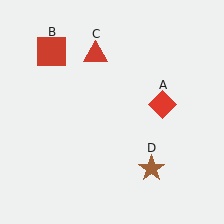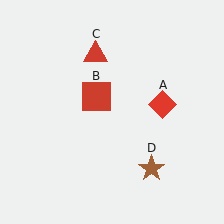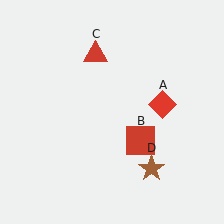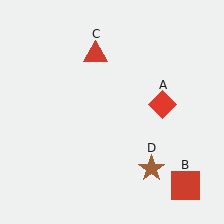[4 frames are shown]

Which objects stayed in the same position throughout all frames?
Red diamond (object A) and red triangle (object C) and brown star (object D) remained stationary.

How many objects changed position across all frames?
1 object changed position: red square (object B).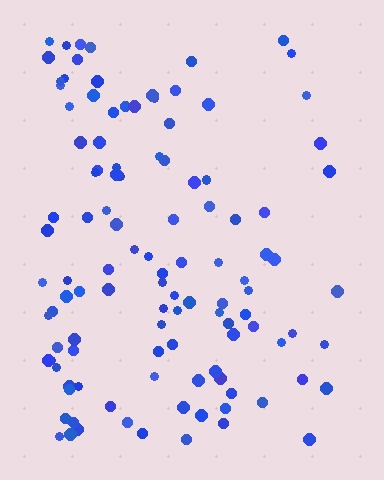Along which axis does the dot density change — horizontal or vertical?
Horizontal.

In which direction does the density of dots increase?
From right to left, with the left side densest.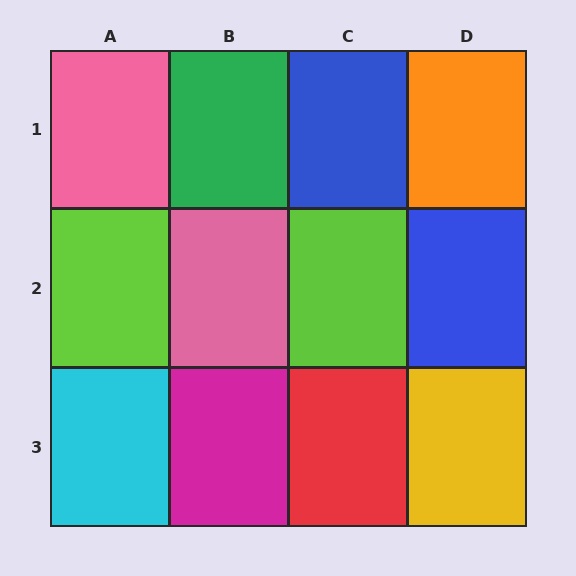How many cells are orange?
1 cell is orange.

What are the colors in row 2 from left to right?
Lime, pink, lime, blue.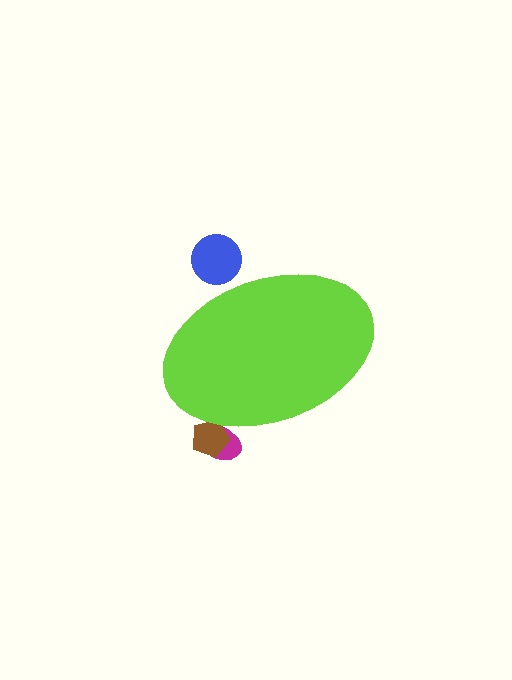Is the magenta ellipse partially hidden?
Yes, the magenta ellipse is partially hidden behind the lime ellipse.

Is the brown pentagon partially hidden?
Yes, the brown pentagon is partially hidden behind the lime ellipse.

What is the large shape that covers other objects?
A lime ellipse.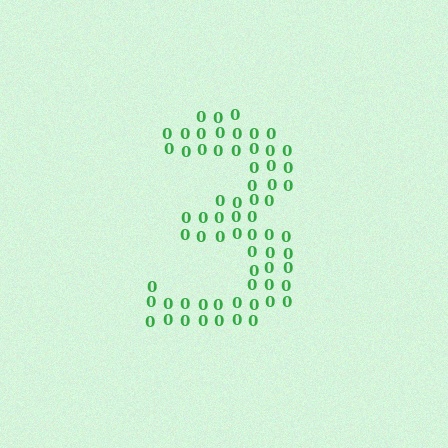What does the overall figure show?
The overall figure shows the digit 3.